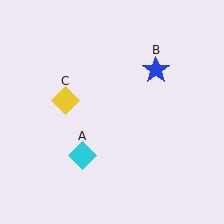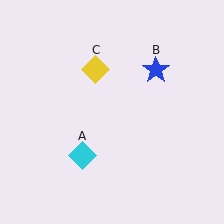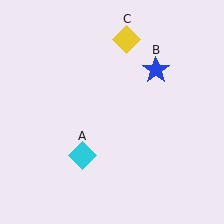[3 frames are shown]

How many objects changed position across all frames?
1 object changed position: yellow diamond (object C).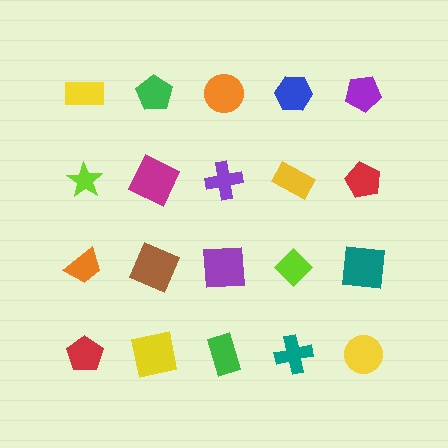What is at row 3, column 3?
A purple square.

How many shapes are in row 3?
5 shapes.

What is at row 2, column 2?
A magenta square.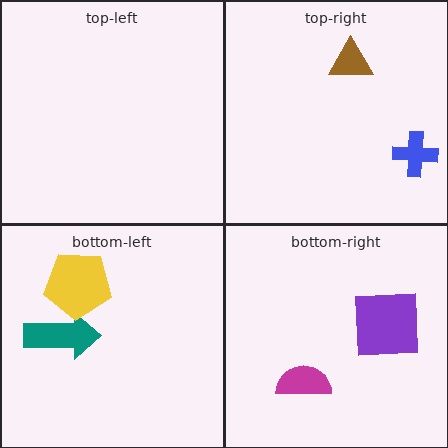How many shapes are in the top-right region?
2.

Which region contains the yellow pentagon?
The bottom-left region.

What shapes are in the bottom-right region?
The magenta semicircle, the purple square.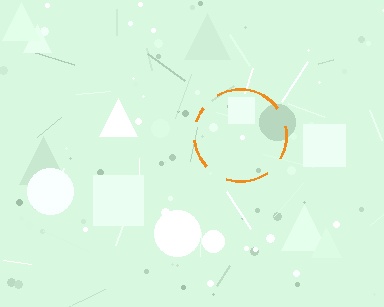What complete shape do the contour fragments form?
The contour fragments form a circle.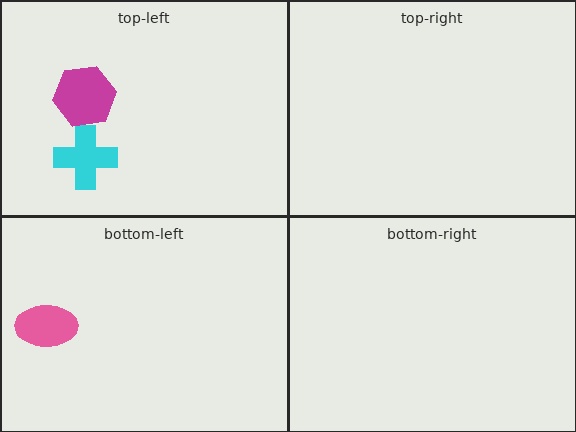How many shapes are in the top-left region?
2.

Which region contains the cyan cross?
The top-left region.